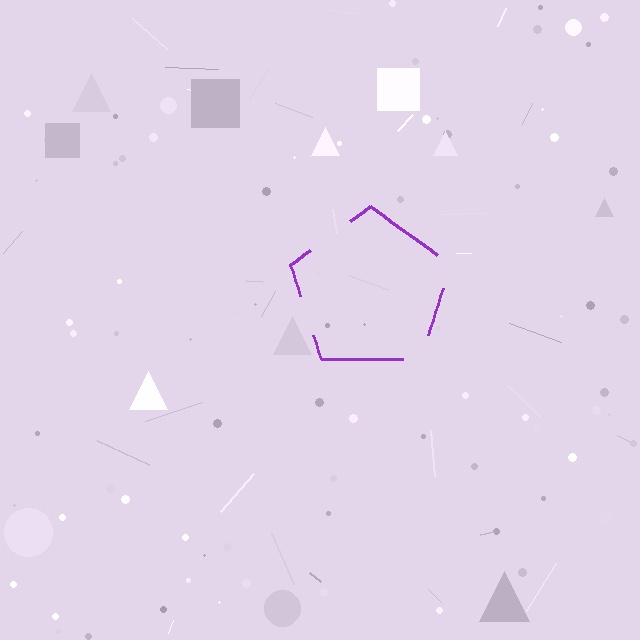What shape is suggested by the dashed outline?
The dashed outline suggests a pentagon.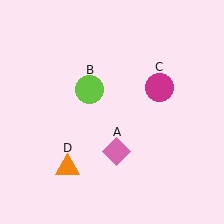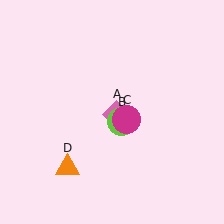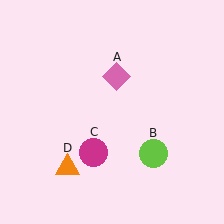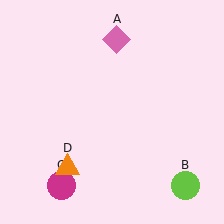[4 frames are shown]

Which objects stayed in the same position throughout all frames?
Orange triangle (object D) remained stationary.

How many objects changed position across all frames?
3 objects changed position: pink diamond (object A), lime circle (object B), magenta circle (object C).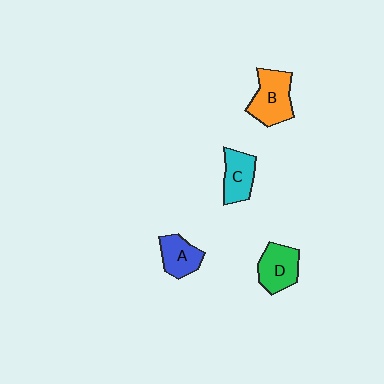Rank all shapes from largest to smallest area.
From largest to smallest: B (orange), D (green), C (cyan), A (blue).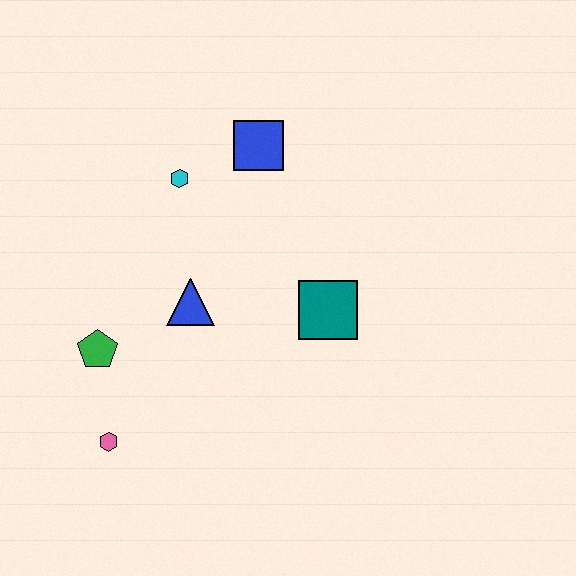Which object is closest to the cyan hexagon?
The blue square is closest to the cyan hexagon.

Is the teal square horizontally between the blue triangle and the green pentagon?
No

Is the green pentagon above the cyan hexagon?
No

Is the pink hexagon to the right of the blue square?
No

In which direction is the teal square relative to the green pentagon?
The teal square is to the right of the green pentagon.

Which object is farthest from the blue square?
The pink hexagon is farthest from the blue square.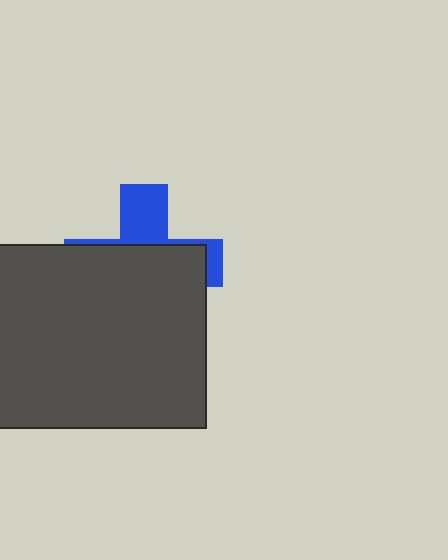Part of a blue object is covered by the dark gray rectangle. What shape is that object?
It is a cross.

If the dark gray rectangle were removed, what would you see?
You would see the complete blue cross.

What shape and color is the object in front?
The object in front is a dark gray rectangle.